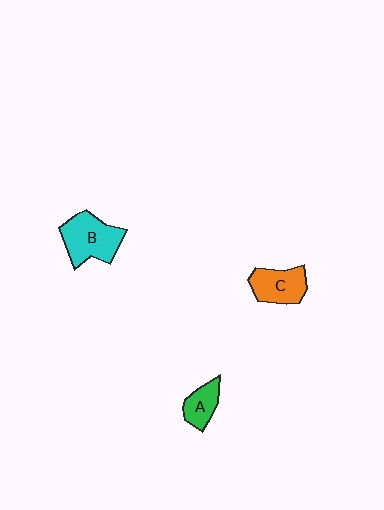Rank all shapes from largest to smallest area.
From largest to smallest: B (cyan), C (orange), A (green).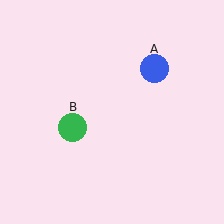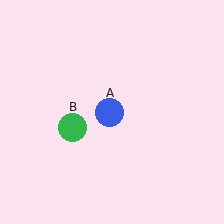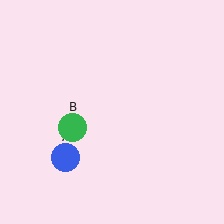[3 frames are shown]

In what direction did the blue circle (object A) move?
The blue circle (object A) moved down and to the left.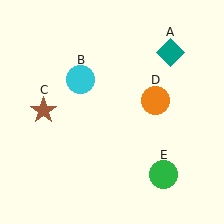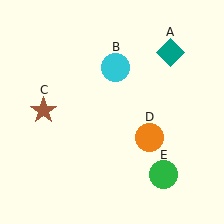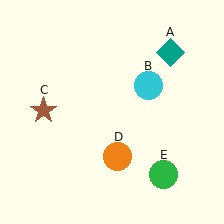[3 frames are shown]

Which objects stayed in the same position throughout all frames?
Teal diamond (object A) and brown star (object C) and green circle (object E) remained stationary.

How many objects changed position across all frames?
2 objects changed position: cyan circle (object B), orange circle (object D).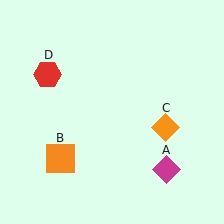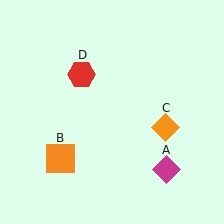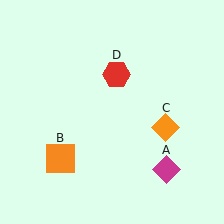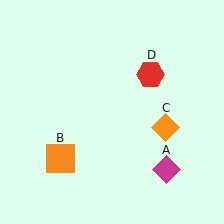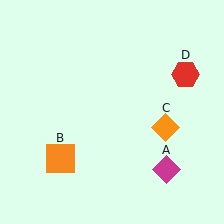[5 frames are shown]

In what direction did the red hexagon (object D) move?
The red hexagon (object D) moved right.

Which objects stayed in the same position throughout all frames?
Magenta diamond (object A) and orange square (object B) and orange diamond (object C) remained stationary.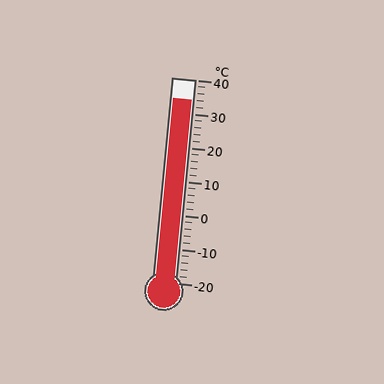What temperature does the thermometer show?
The thermometer shows approximately 34°C.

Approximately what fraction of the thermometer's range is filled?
The thermometer is filled to approximately 90% of its range.